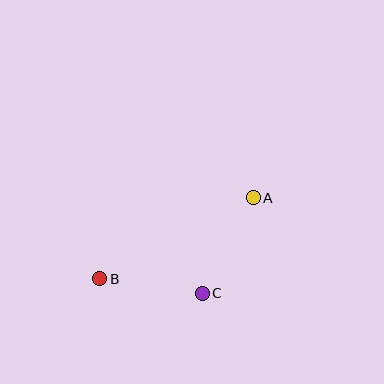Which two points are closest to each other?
Points B and C are closest to each other.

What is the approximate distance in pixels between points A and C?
The distance between A and C is approximately 108 pixels.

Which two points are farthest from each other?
Points A and B are farthest from each other.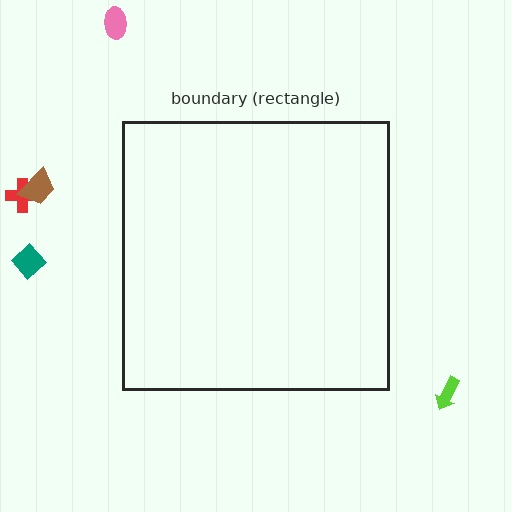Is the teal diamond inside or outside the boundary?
Outside.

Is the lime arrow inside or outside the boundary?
Outside.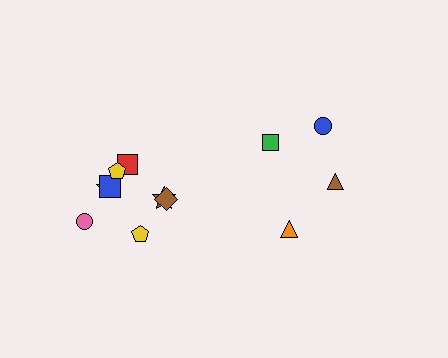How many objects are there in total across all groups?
There are 12 objects.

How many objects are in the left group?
There are 8 objects.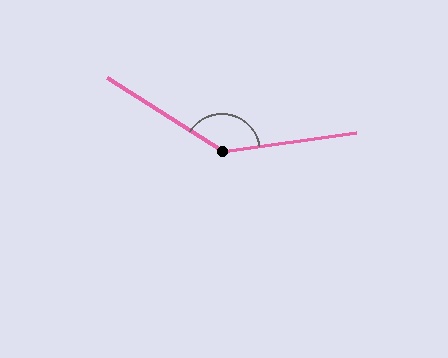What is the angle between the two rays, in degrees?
Approximately 139 degrees.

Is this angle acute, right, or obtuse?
It is obtuse.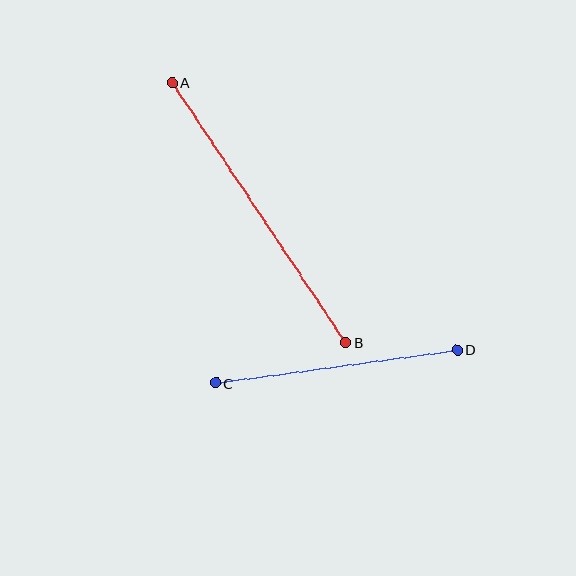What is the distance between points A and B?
The distance is approximately 313 pixels.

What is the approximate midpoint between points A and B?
The midpoint is at approximately (259, 213) pixels.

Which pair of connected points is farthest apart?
Points A and B are farthest apart.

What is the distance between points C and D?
The distance is approximately 244 pixels.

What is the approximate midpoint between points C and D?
The midpoint is at approximately (336, 366) pixels.